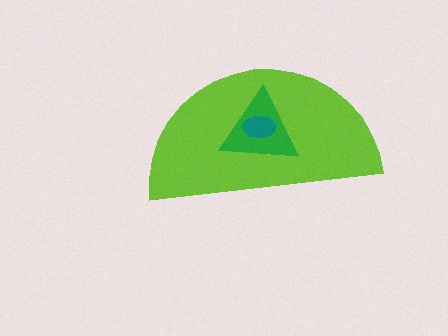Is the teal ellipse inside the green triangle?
Yes.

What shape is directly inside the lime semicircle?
The green triangle.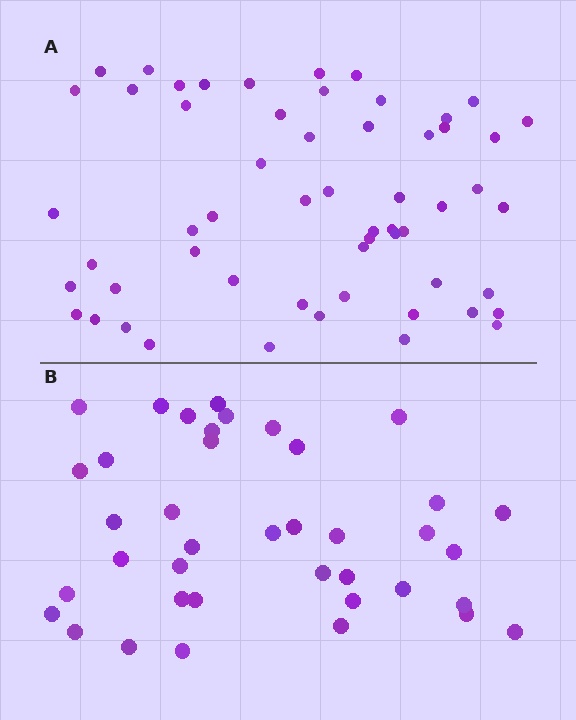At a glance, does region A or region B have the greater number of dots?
Region A (the top region) has more dots.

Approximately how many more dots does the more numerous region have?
Region A has approximately 20 more dots than region B.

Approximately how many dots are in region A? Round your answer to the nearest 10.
About 60 dots. (The exact count is 57, which rounds to 60.)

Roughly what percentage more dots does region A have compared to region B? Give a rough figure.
About 45% more.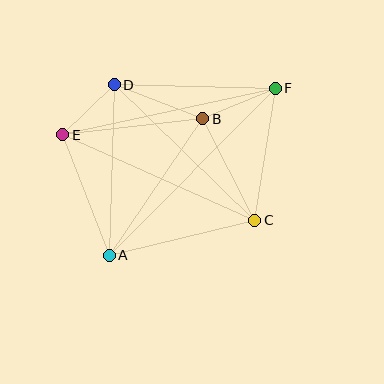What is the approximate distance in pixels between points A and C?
The distance between A and C is approximately 150 pixels.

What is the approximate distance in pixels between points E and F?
The distance between E and F is approximately 218 pixels.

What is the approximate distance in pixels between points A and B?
The distance between A and B is approximately 166 pixels.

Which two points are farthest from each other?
Points A and F are farthest from each other.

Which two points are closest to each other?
Points D and E are closest to each other.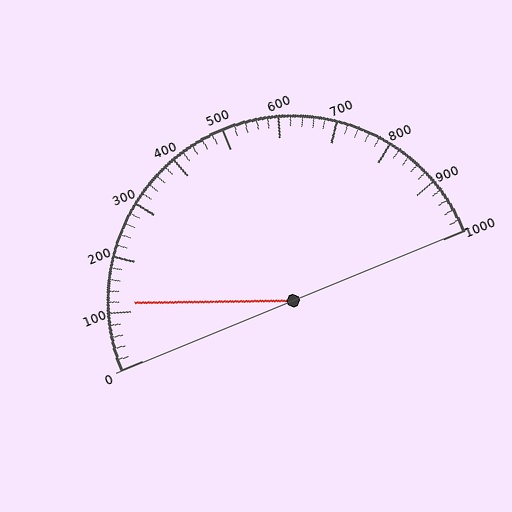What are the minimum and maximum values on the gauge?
The gauge ranges from 0 to 1000.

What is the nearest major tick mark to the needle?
The nearest major tick mark is 100.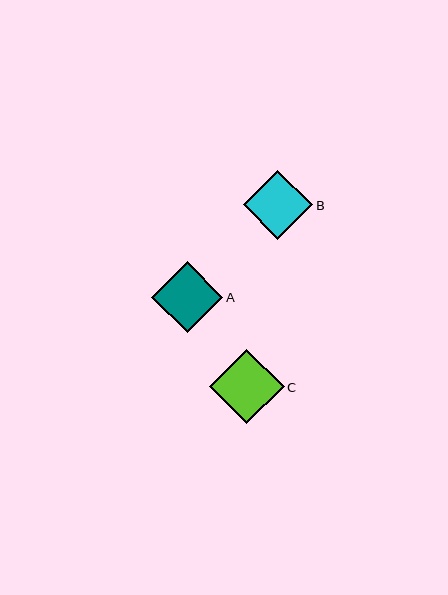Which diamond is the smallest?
Diamond B is the smallest with a size of approximately 70 pixels.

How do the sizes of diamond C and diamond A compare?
Diamond C and diamond A are approximately the same size.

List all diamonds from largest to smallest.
From largest to smallest: C, A, B.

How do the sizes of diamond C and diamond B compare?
Diamond C and diamond B are approximately the same size.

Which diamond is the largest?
Diamond C is the largest with a size of approximately 74 pixels.